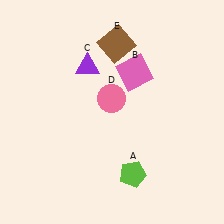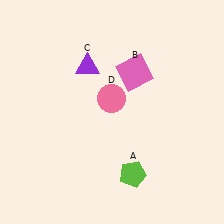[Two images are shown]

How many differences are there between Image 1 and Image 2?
There is 1 difference between the two images.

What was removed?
The brown square (E) was removed in Image 2.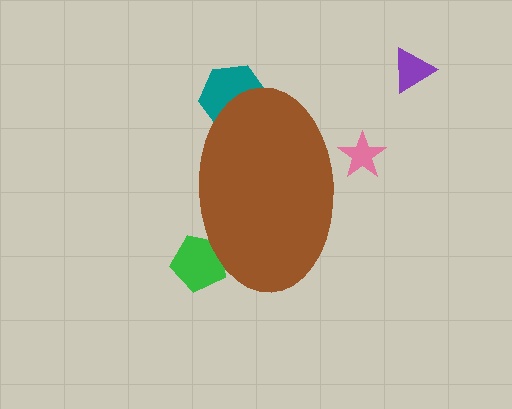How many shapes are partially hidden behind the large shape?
3 shapes are partially hidden.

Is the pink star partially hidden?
Yes, the pink star is partially hidden behind the brown ellipse.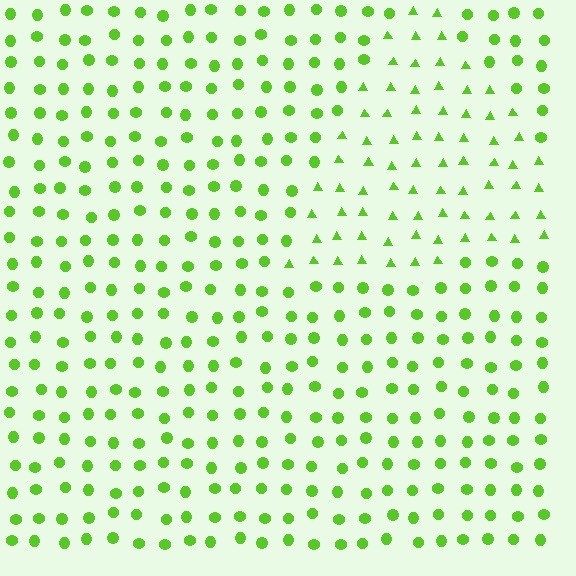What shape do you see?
I see a triangle.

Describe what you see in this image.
The image is filled with small lime elements arranged in a uniform grid. A triangle-shaped region contains triangles, while the surrounding area contains circles. The boundary is defined purely by the change in element shape.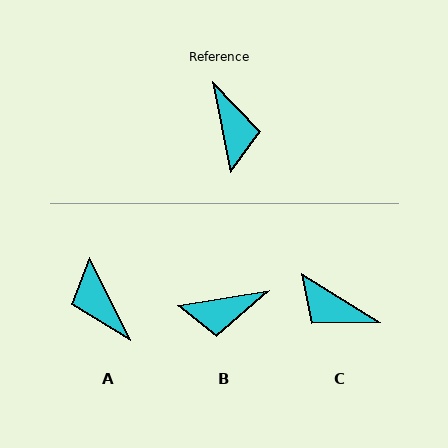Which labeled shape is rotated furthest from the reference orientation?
A, about 166 degrees away.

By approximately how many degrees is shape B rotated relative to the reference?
Approximately 93 degrees clockwise.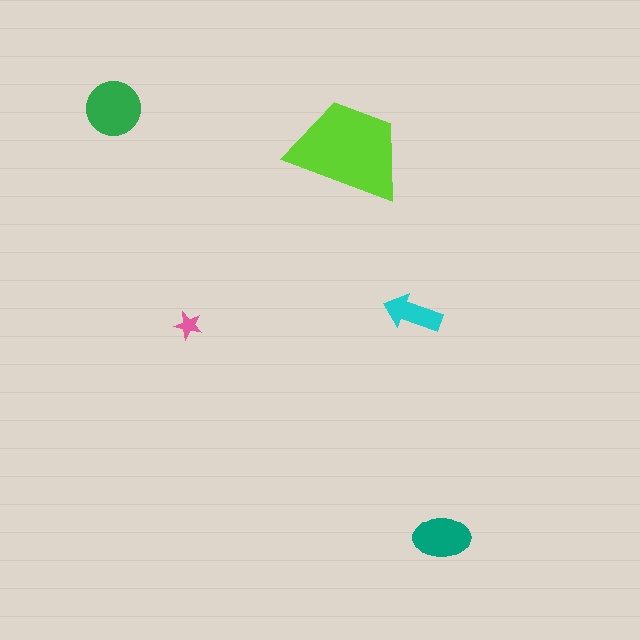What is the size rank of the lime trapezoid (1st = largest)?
1st.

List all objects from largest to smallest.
The lime trapezoid, the green circle, the teal ellipse, the cyan arrow, the pink star.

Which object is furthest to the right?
The teal ellipse is rightmost.